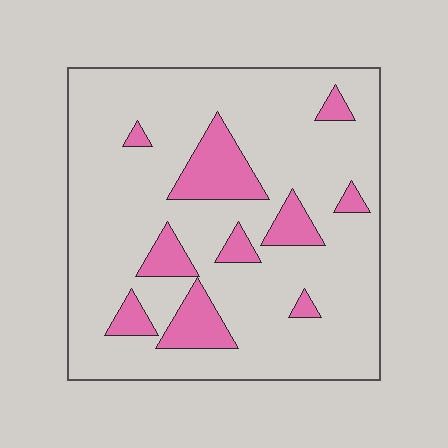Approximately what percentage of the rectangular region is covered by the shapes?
Approximately 15%.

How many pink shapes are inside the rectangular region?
10.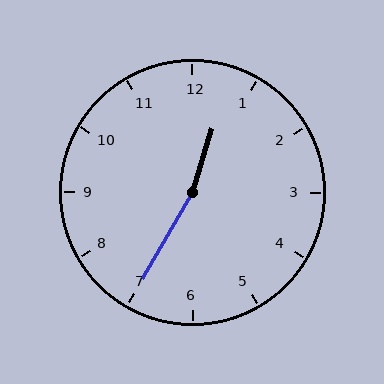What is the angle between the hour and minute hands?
Approximately 168 degrees.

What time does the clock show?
12:35.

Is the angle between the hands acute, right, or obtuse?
It is obtuse.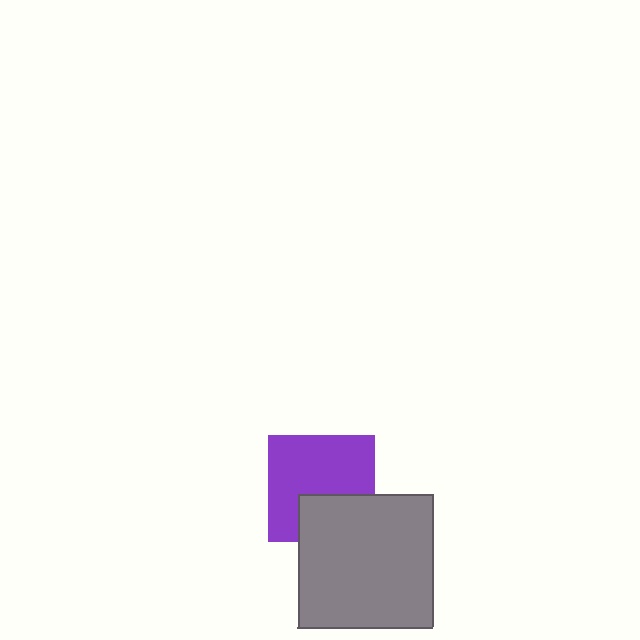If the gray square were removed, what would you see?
You would see the complete purple square.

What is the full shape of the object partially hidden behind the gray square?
The partially hidden object is a purple square.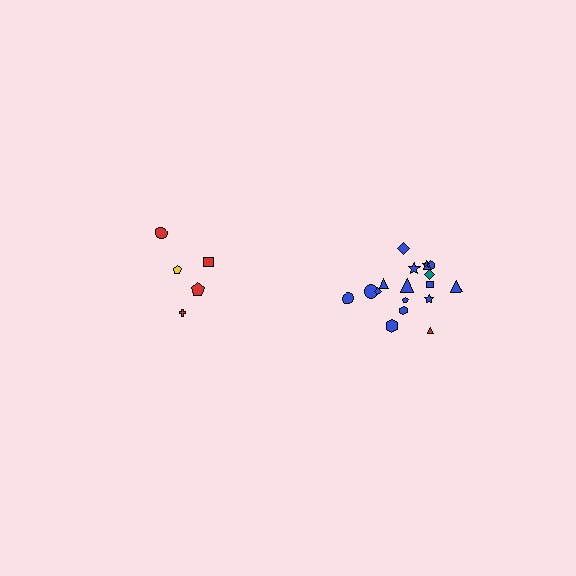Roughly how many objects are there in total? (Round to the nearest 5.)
Roughly 25 objects in total.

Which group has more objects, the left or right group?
The right group.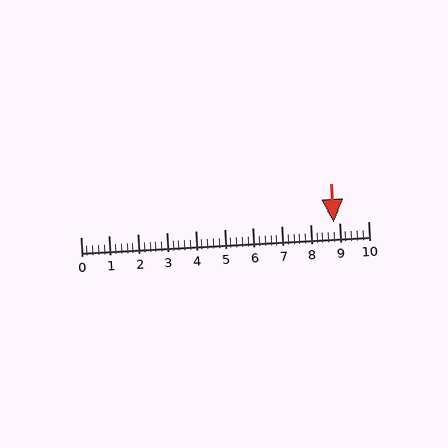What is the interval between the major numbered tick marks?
The major tick marks are spaced 1 units apart.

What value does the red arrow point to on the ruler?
The red arrow points to approximately 8.8.